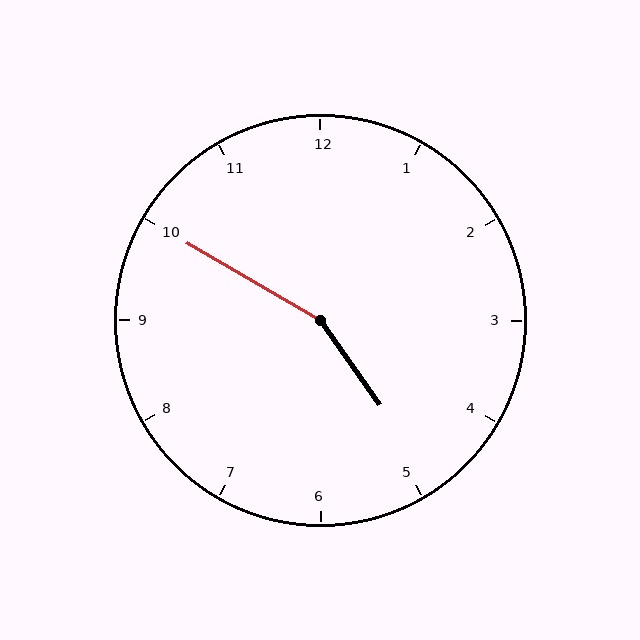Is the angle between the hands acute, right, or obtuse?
It is obtuse.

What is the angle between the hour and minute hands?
Approximately 155 degrees.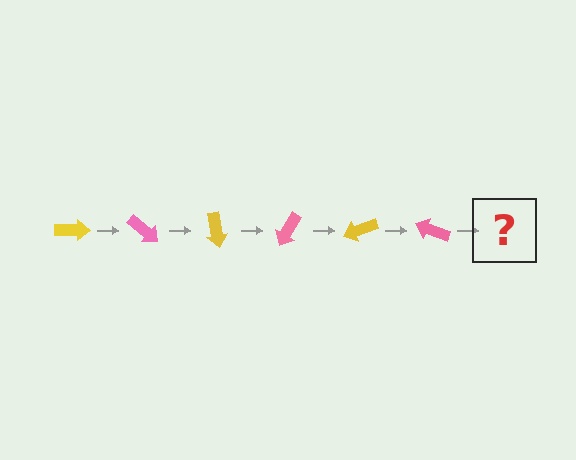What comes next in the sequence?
The next element should be a yellow arrow, rotated 240 degrees from the start.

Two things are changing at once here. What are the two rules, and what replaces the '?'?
The two rules are that it rotates 40 degrees each step and the color cycles through yellow and pink. The '?' should be a yellow arrow, rotated 240 degrees from the start.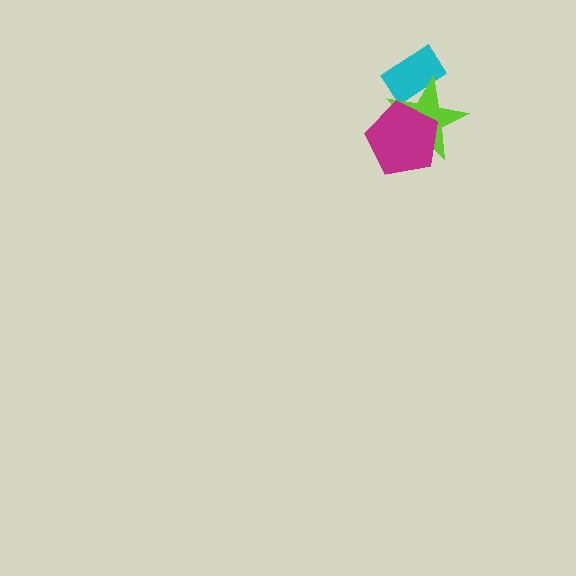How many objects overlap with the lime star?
2 objects overlap with the lime star.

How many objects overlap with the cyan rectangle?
1 object overlaps with the cyan rectangle.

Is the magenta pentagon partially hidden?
No, no other shape covers it.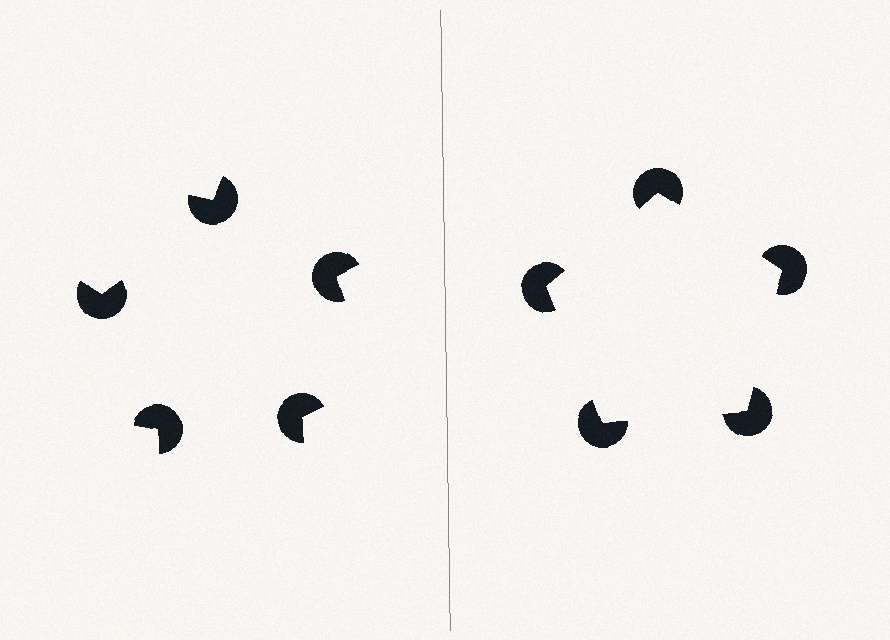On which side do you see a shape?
An illusory pentagon appears on the right side. On the left side the wedge cuts are rotated, so no coherent shape forms.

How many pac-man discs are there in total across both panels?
10 — 5 on each side.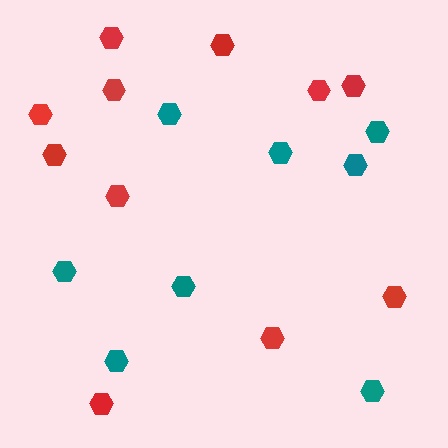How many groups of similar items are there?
There are 2 groups: one group of red hexagons (11) and one group of teal hexagons (8).